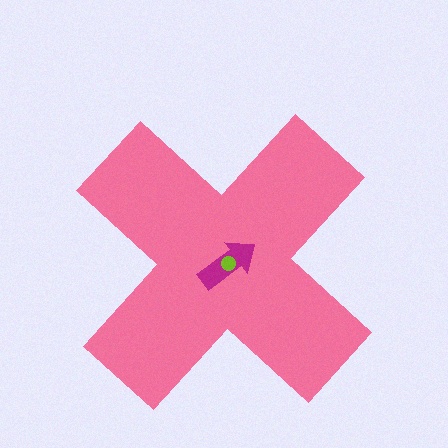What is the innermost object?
The lime circle.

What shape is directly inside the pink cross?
The magenta arrow.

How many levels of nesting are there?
3.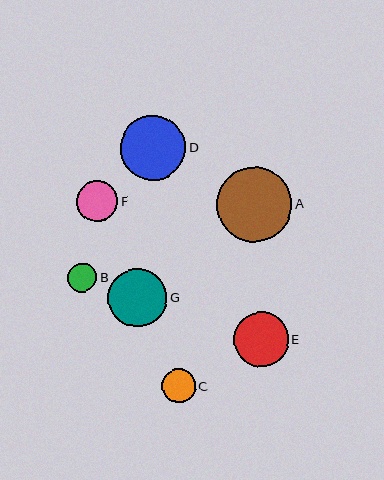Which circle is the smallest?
Circle B is the smallest with a size of approximately 29 pixels.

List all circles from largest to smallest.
From largest to smallest: A, D, G, E, F, C, B.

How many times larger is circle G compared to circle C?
Circle G is approximately 1.7 times the size of circle C.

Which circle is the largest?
Circle A is the largest with a size of approximately 75 pixels.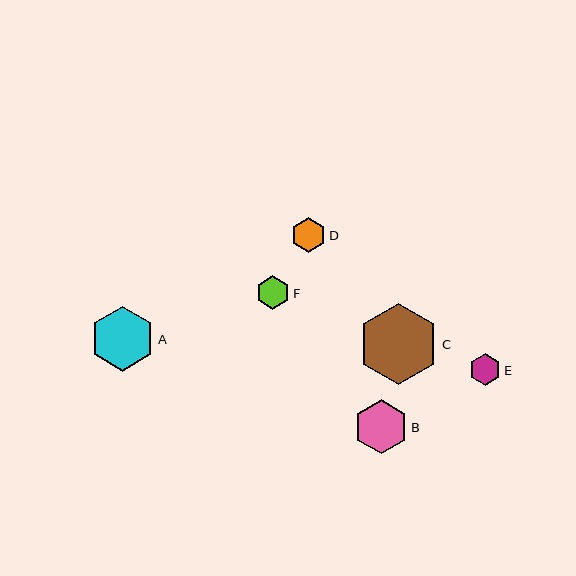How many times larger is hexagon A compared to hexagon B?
Hexagon A is approximately 1.2 times the size of hexagon B.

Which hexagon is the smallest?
Hexagon E is the smallest with a size of approximately 32 pixels.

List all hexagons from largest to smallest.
From largest to smallest: C, A, B, D, F, E.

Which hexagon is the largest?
Hexagon C is the largest with a size of approximately 81 pixels.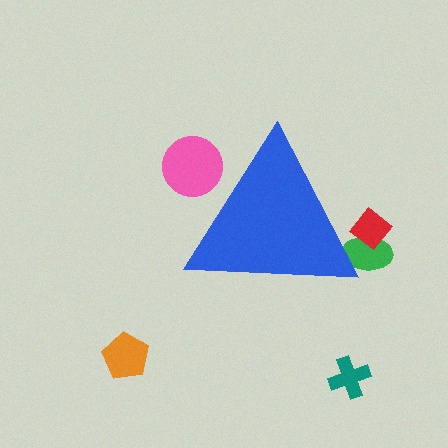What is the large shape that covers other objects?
A blue triangle.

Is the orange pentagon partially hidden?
No, the orange pentagon is fully visible.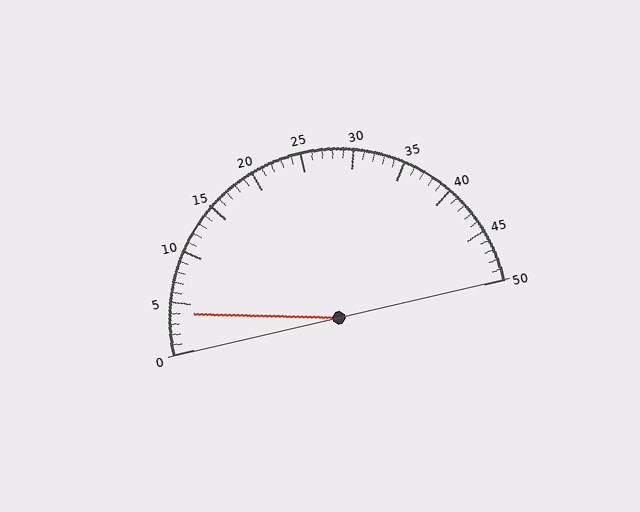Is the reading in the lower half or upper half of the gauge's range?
The reading is in the lower half of the range (0 to 50).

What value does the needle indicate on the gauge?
The needle indicates approximately 4.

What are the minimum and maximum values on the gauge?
The gauge ranges from 0 to 50.